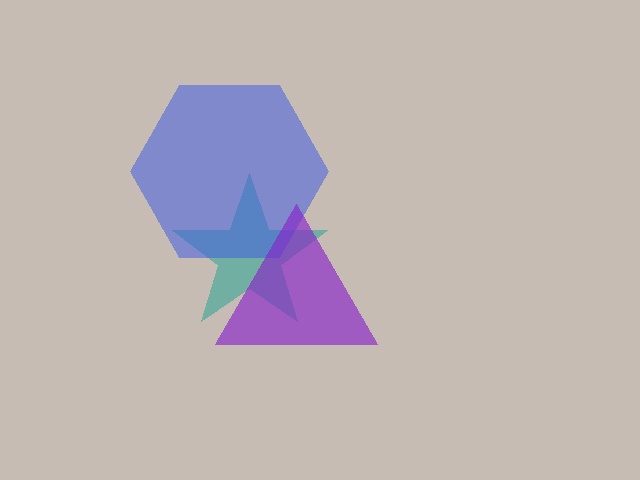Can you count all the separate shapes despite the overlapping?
Yes, there are 3 separate shapes.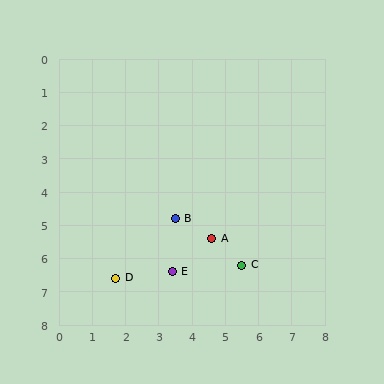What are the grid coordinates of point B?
Point B is at approximately (3.5, 4.8).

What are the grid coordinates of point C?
Point C is at approximately (5.5, 6.2).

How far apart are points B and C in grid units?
Points B and C are about 2.4 grid units apart.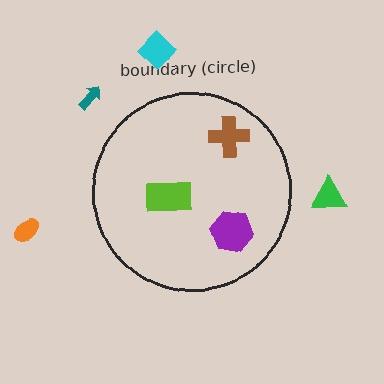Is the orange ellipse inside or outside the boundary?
Outside.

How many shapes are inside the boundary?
3 inside, 4 outside.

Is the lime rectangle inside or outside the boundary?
Inside.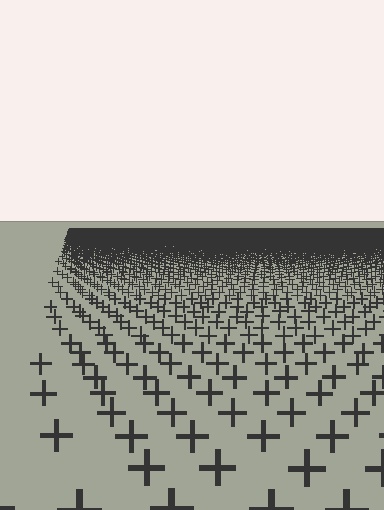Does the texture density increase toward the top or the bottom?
Density increases toward the top.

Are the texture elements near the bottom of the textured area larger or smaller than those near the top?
Larger. Near the bottom, elements are closer to the viewer and appear at a bigger on-screen size.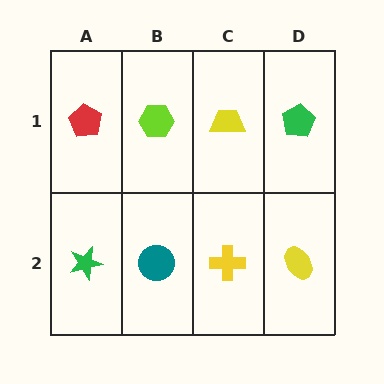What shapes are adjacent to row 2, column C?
A yellow trapezoid (row 1, column C), a teal circle (row 2, column B), a yellow ellipse (row 2, column D).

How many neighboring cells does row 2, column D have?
2.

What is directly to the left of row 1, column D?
A yellow trapezoid.